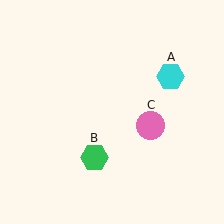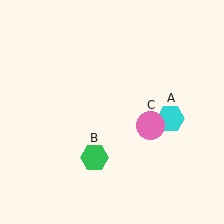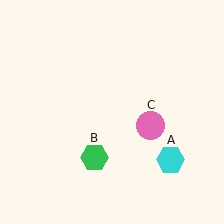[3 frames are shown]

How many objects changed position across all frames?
1 object changed position: cyan hexagon (object A).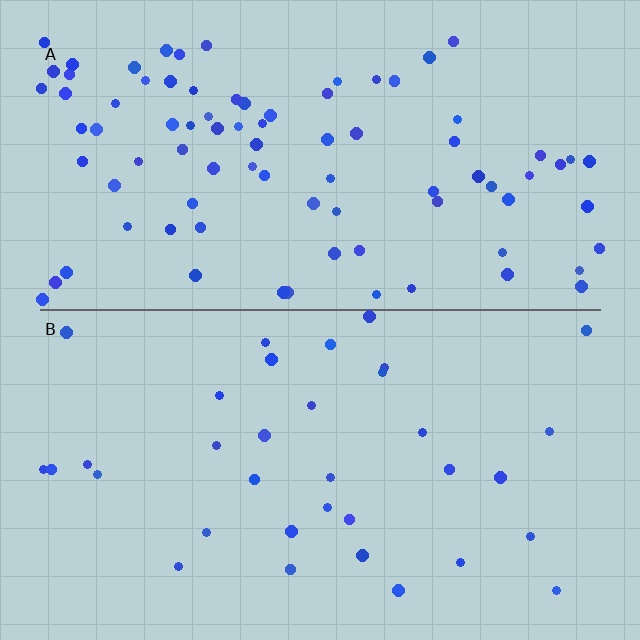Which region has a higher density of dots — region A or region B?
A (the top).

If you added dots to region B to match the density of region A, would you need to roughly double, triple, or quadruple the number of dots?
Approximately triple.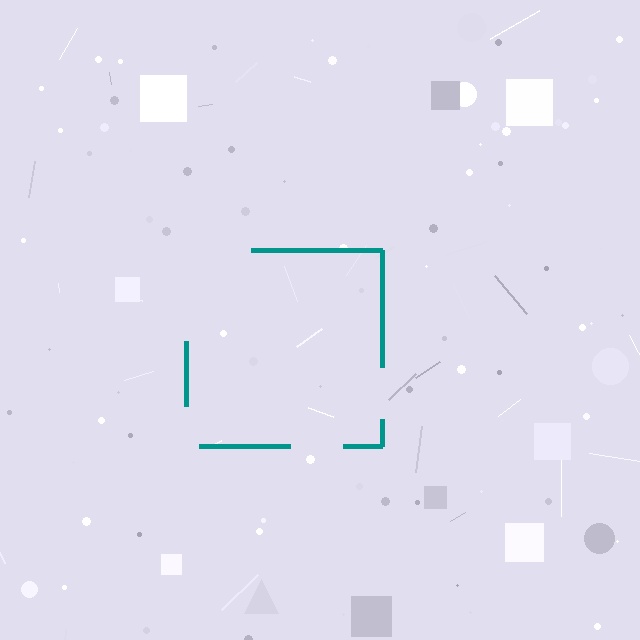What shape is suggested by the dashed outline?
The dashed outline suggests a square.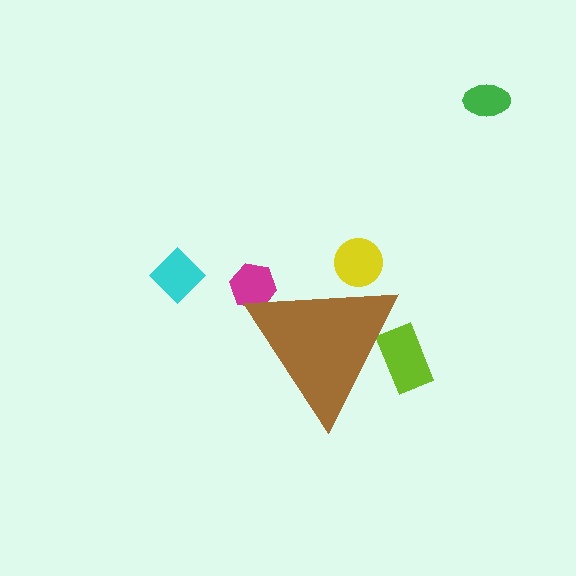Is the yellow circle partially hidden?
Yes, the yellow circle is partially hidden behind the brown triangle.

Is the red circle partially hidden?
Yes, the red circle is partially hidden behind the brown triangle.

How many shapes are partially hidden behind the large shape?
4 shapes are partially hidden.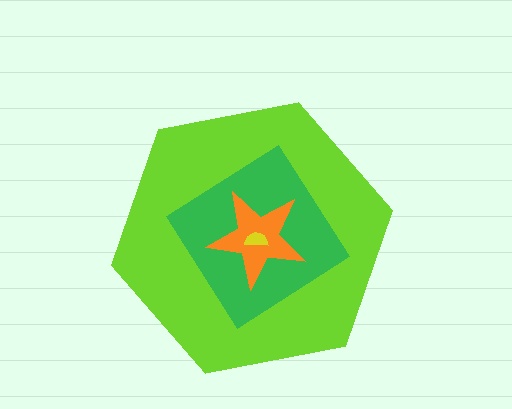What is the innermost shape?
The yellow semicircle.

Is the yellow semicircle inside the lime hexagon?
Yes.